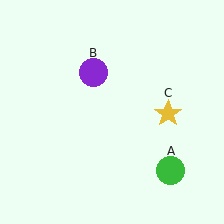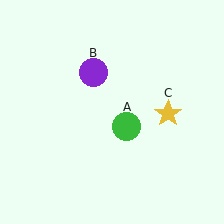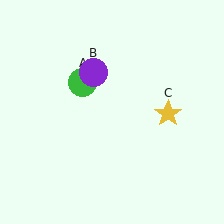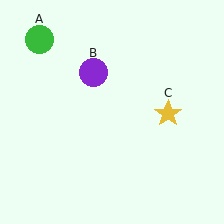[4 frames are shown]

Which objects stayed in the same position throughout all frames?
Purple circle (object B) and yellow star (object C) remained stationary.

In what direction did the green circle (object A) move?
The green circle (object A) moved up and to the left.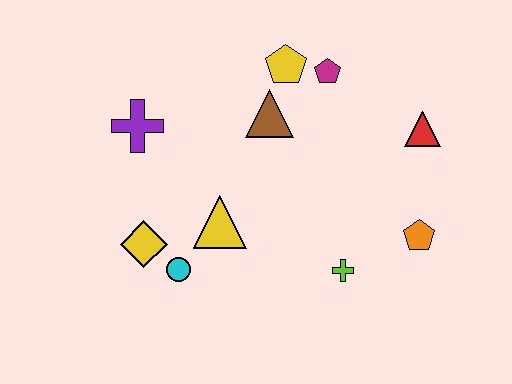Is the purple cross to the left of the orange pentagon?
Yes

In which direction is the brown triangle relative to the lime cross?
The brown triangle is above the lime cross.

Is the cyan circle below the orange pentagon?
Yes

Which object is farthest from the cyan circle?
The red triangle is farthest from the cyan circle.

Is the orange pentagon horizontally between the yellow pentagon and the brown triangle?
No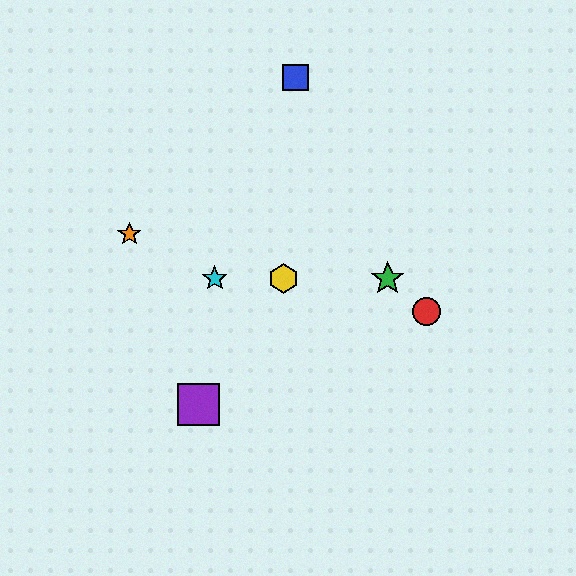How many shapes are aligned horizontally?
3 shapes (the green star, the yellow hexagon, the cyan star) are aligned horizontally.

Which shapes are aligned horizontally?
The green star, the yellow hexagon, the cyan star are aligned horizontally.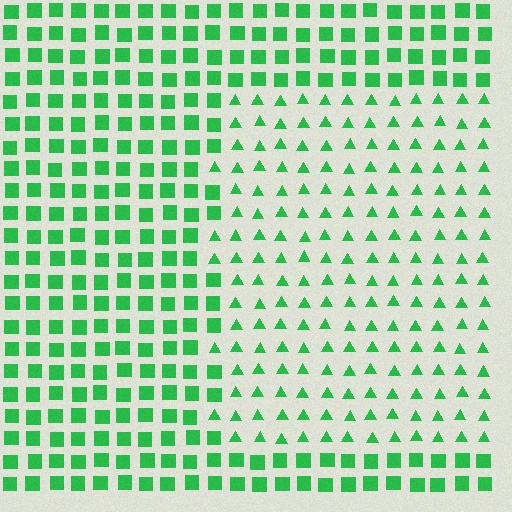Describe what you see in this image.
The image is filled with small green elements arranged in a uniform grid. A rectangle-shaped region contains triangles, while the surrounding area contains squares. The boundary is defined purely by the change in element shape.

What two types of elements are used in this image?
The image uses triangles inside the rectangle region and squares outside it.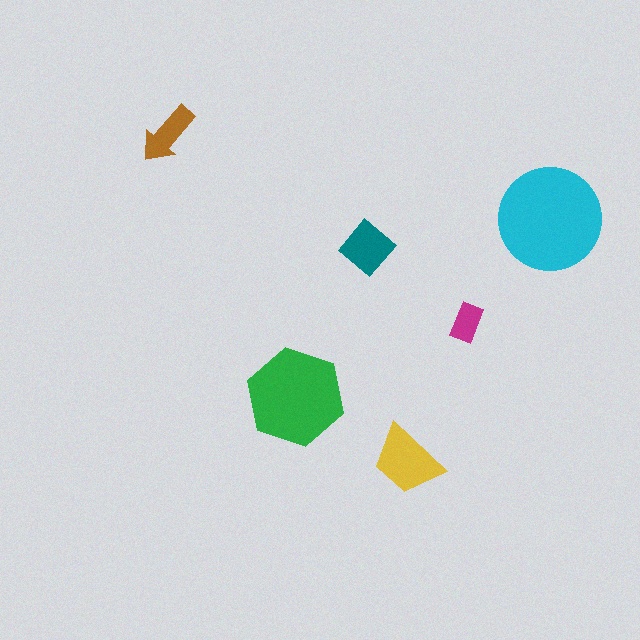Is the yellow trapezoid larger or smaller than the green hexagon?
Smaller.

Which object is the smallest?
The magenta rectangle.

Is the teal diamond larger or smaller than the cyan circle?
Smaller.